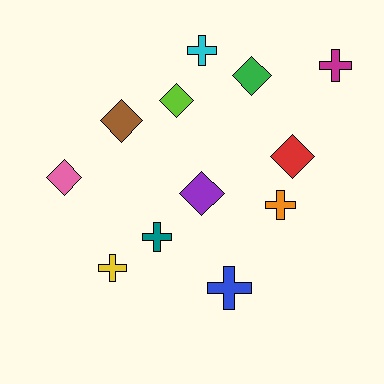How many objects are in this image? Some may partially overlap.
There are 12 objects.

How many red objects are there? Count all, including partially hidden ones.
There is 1 red object.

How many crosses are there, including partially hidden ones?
There are 6 crosses.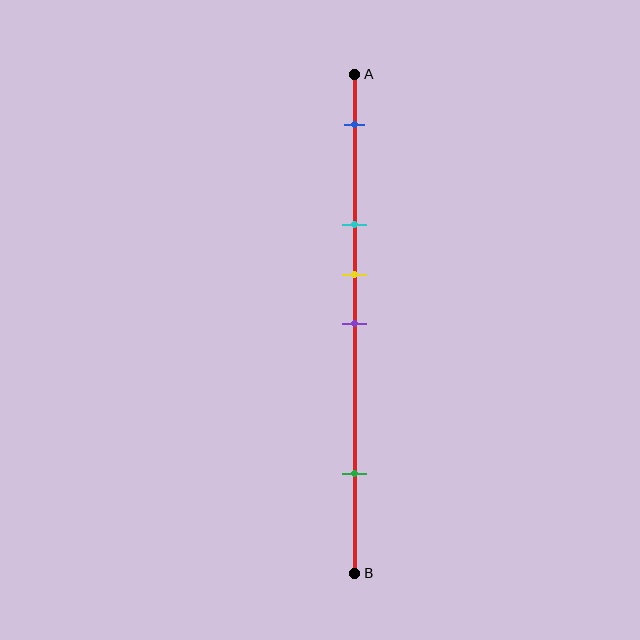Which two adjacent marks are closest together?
The yellow and purple marks are the closest adjacent pair.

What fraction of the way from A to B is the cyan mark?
The cyan mark is approximately 30% (0.3) of the way from A to B.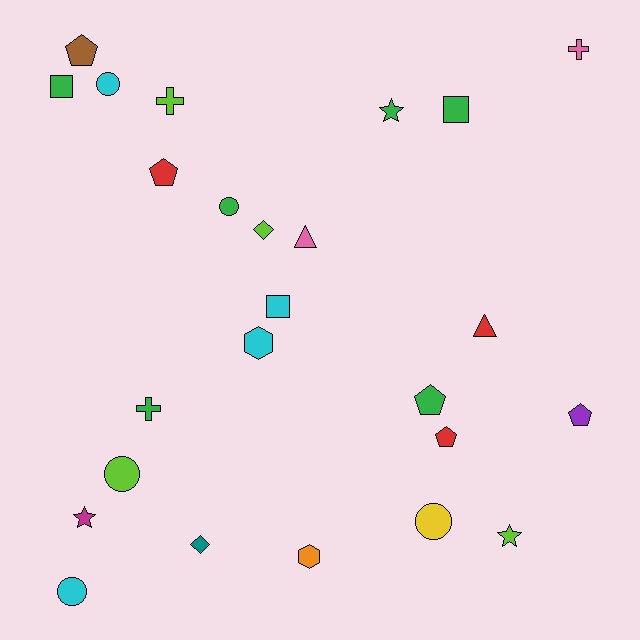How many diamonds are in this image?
There are 2 diamonds.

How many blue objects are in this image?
There are no blue objects.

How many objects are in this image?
There are 25 objects.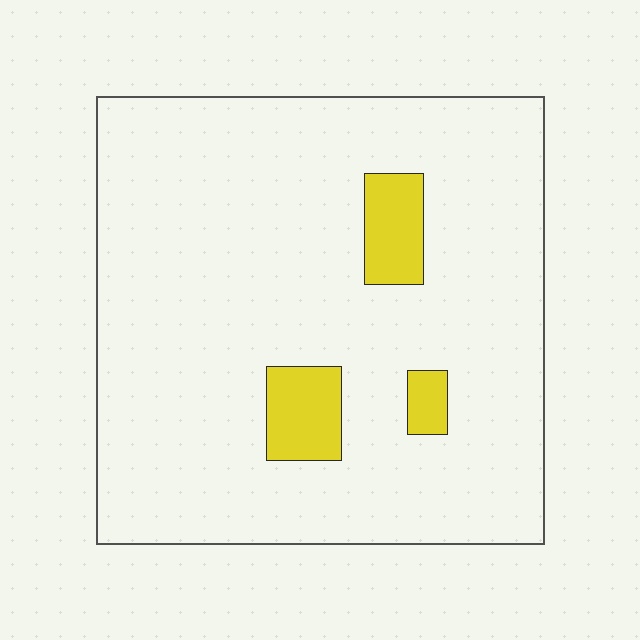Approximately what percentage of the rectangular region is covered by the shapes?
Approximately 10%.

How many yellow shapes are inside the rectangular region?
3.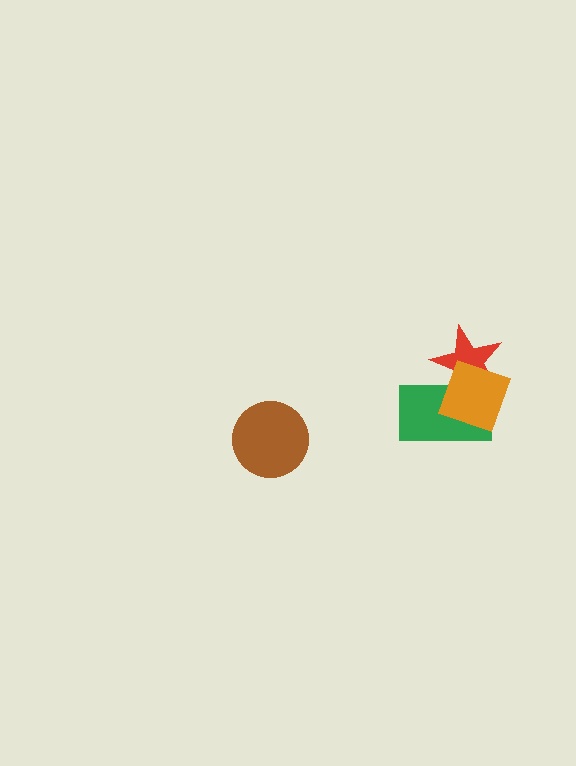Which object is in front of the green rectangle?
The orange square is in front of the green rectangle.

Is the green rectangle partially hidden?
Yes, it is partially covered by another shape.